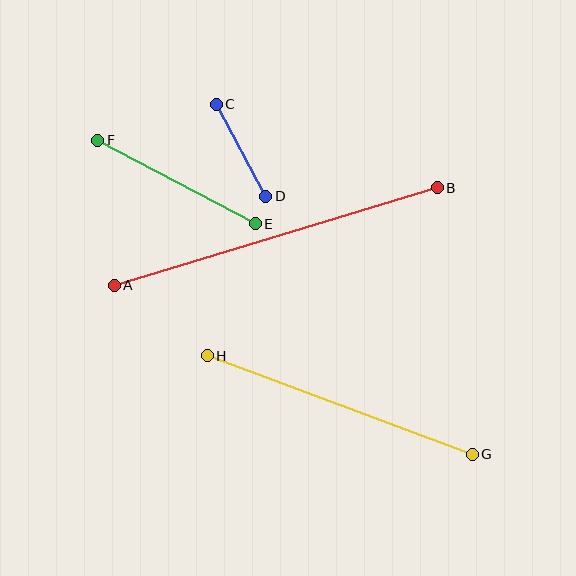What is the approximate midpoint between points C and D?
The midpoint is at approximately (241, 150) pixels.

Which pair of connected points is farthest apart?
Points A and B are farthest apart.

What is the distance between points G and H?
The distance is approximately 283 pixels.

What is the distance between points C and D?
The distance is approximately 105 pixels.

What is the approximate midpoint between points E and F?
The midpoint is at approximately (177, 182) pixels.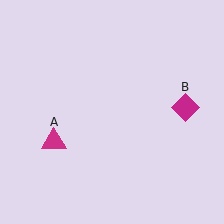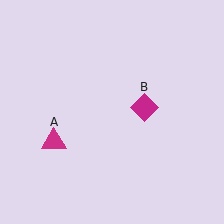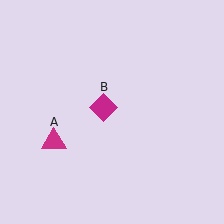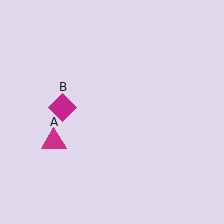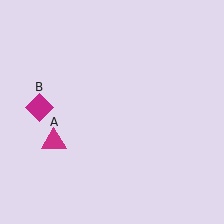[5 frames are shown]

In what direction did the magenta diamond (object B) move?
The magenta diamond (object B) moved left.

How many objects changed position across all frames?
1 object changed position: magenta diamond (object B).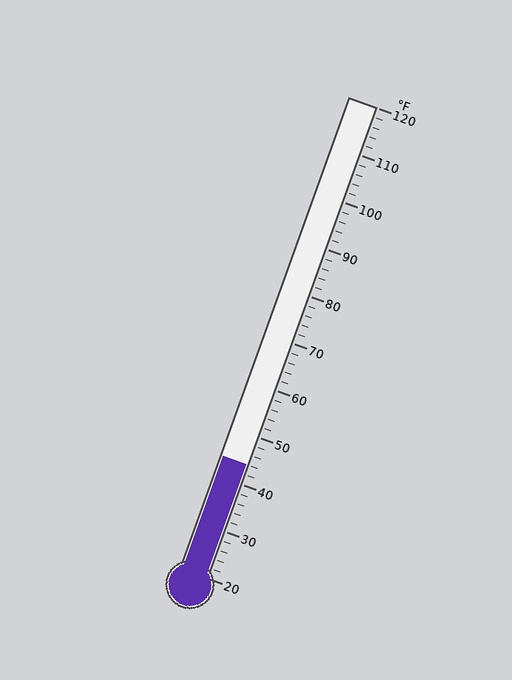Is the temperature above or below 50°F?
The temperature is below 50°F.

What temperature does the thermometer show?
The thermometer shows approximately 44°F.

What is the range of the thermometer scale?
The thermometer scale ranges from 20°F to 120°F.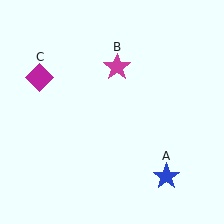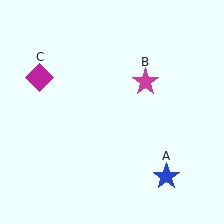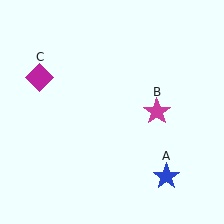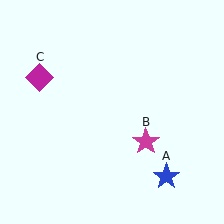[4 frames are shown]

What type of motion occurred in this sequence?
The magenta star (object B) rotated clockwise around the center of the scene.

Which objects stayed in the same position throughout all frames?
Blue star (object A) and magenta diamond (object C) remained stationary.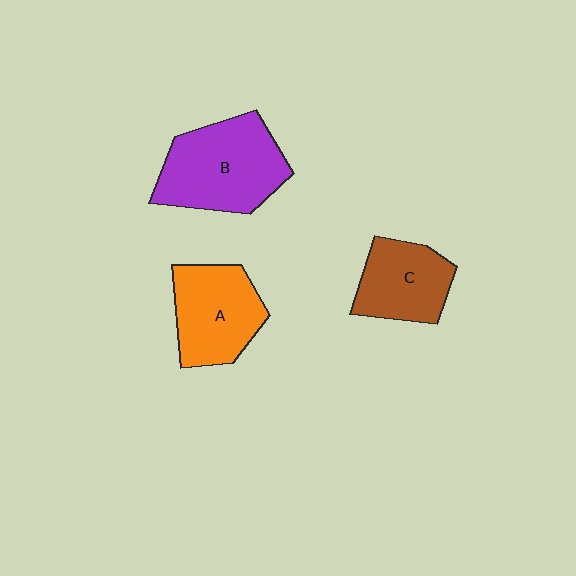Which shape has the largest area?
Shape B (purple).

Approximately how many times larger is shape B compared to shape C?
Approximately 1.5 times.